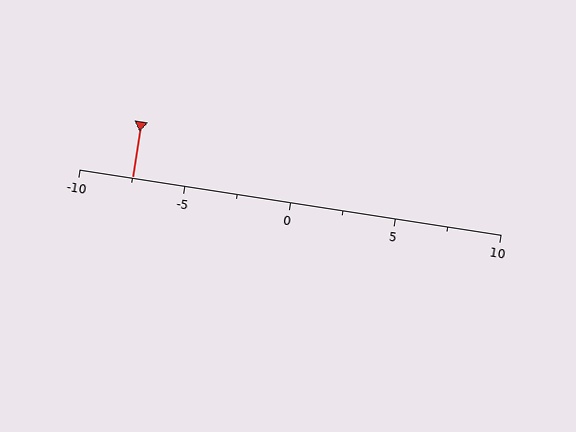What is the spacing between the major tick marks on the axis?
The major ticks are spaced 5 apart.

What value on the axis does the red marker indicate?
The marker indicates approximately -7.5.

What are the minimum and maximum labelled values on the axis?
The axis runs from -10 to 10.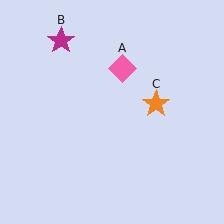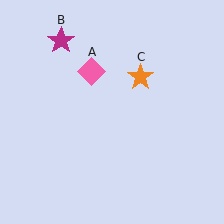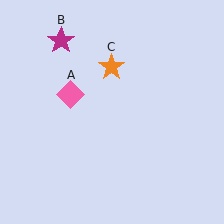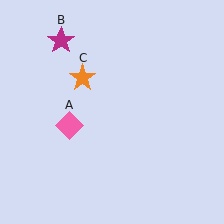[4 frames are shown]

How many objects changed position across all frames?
2 objects changed position: pink diamond (object A), orange star (object C).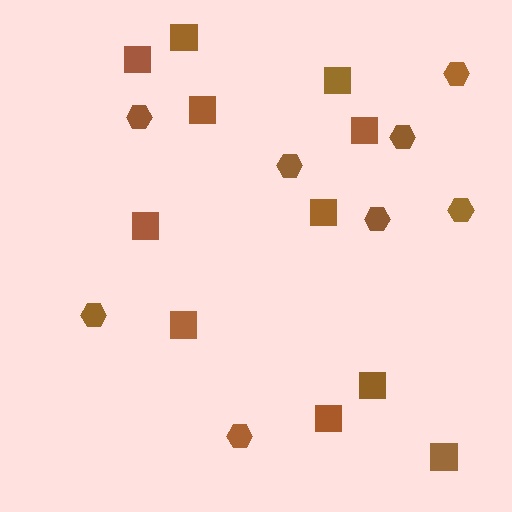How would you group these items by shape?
There are 2 groups: one group of hexagons (8) and one group of squares (11).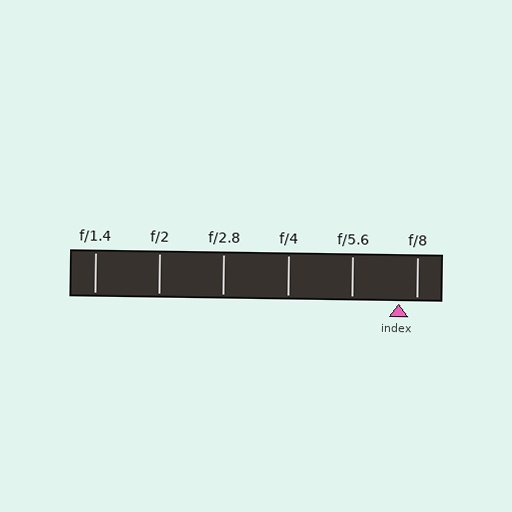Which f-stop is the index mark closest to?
The index mark is closest to f/8.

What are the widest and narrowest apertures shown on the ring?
The widest aperture shown is f/1.4 and the narrowest is f/8.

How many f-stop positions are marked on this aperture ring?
There are 6 f-stop positions marked.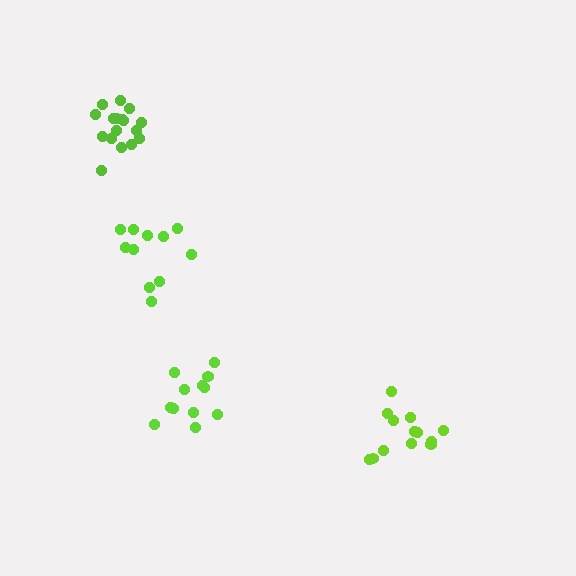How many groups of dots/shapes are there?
There are 4 groups.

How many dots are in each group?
Group 1: 12 dots, Group 2: 13 dots, Group 3: 17 dots, Group 4: 11 dots (53 total).